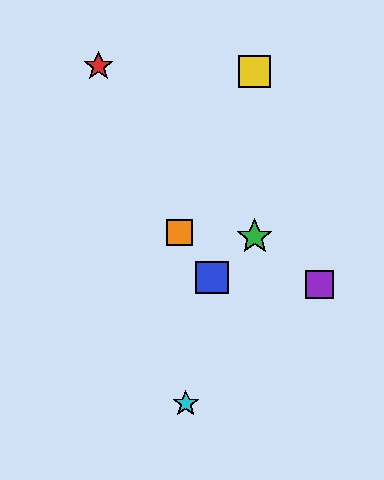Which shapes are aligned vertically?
The green star, the yellow square are aligned vertically.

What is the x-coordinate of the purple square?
The purple square is at x≈319.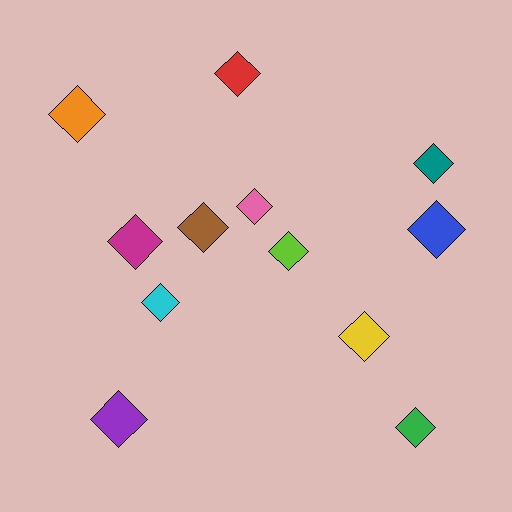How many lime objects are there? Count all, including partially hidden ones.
There is 1 lime object.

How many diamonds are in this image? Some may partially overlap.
There are 12 diamonds.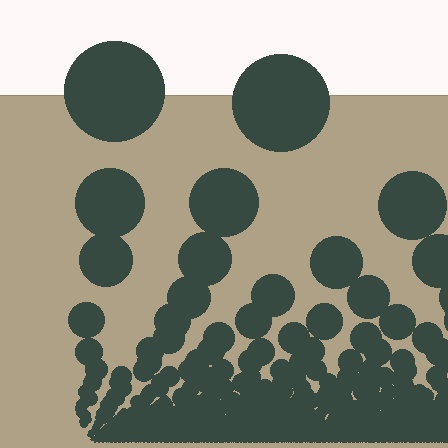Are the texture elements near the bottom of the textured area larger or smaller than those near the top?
Smaller. The gradient is inverted — elements near the bottom are smaller and denser.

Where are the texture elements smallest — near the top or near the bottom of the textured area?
Near the bottom.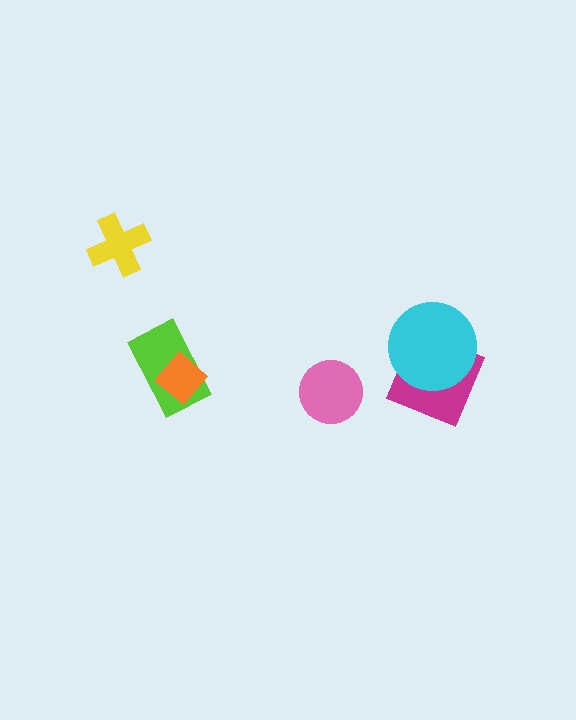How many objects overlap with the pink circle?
0 objects overlap with the pink circle.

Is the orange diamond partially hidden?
No, no other shape covers it.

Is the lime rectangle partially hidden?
Yes, it is partially covered by another shape.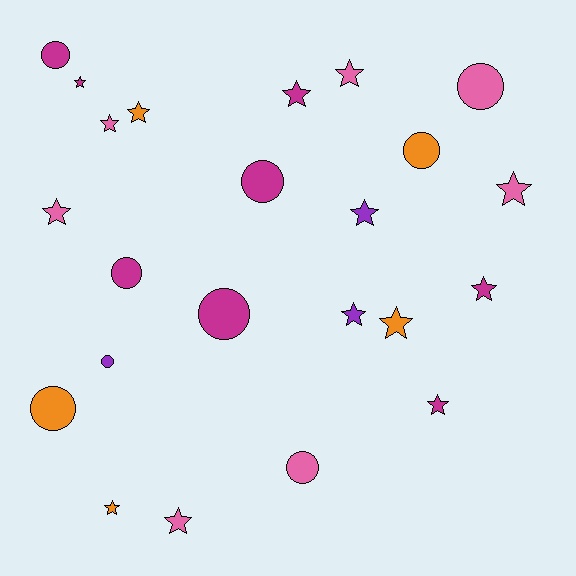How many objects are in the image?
There are 23 objects.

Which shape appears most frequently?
Star, with 14 objects.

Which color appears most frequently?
Magenta, with 8 objects.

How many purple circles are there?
There is 1 purple circle.